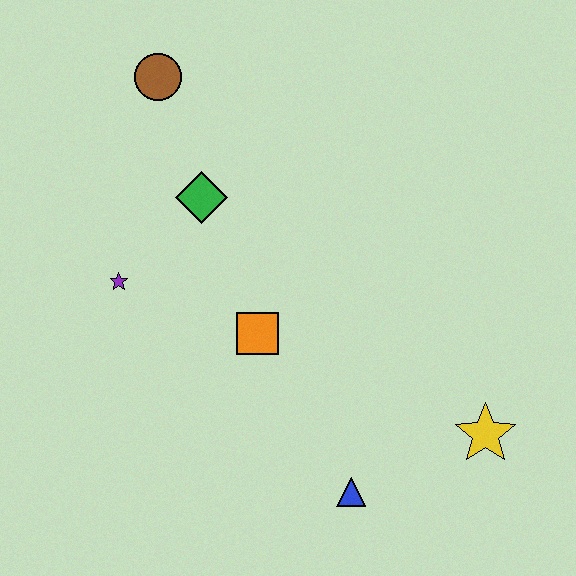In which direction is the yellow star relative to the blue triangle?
The yellow star is to the right of the blue triangle.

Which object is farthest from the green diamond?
The yellow star is farthest from the green diamond.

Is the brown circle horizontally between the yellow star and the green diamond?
No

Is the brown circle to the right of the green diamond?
No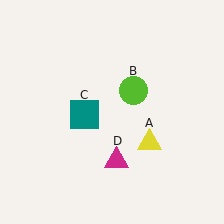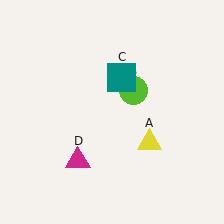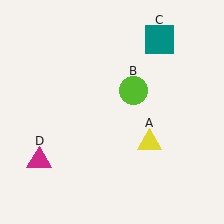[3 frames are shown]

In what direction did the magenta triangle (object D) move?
The magenta triangle (object D) moved left.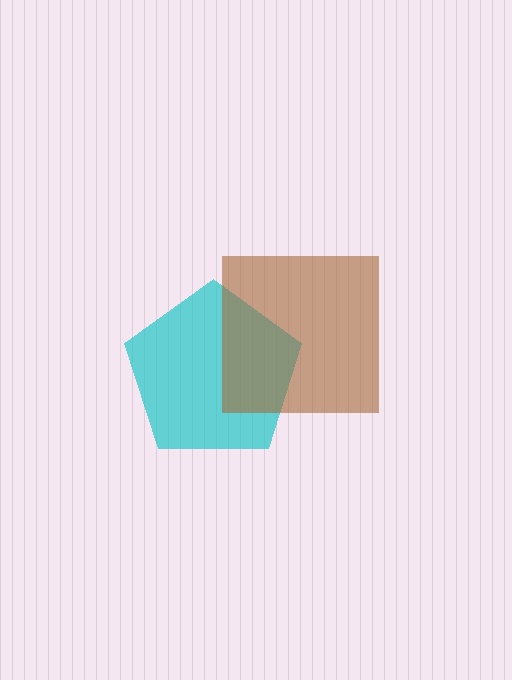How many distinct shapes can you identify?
There are 2 distinct shapes: a cyan pentagon, a brown square.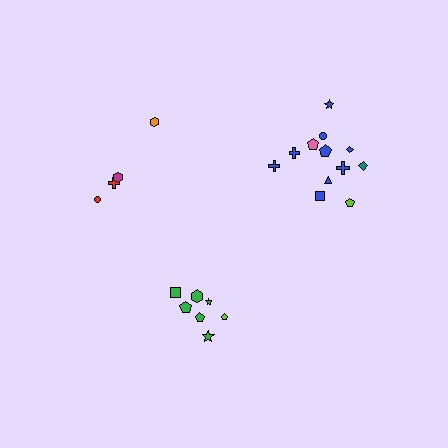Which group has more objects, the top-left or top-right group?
The top-right group.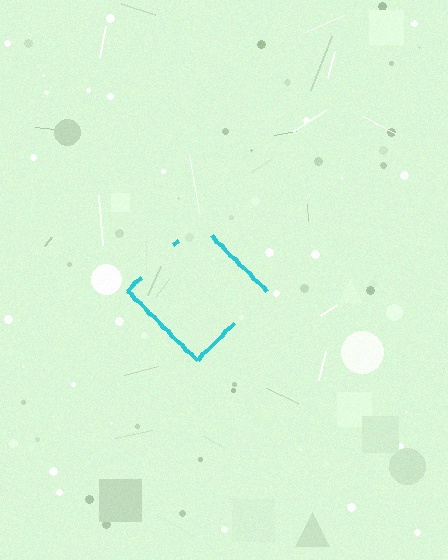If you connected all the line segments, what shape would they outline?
They would outline a diamond.